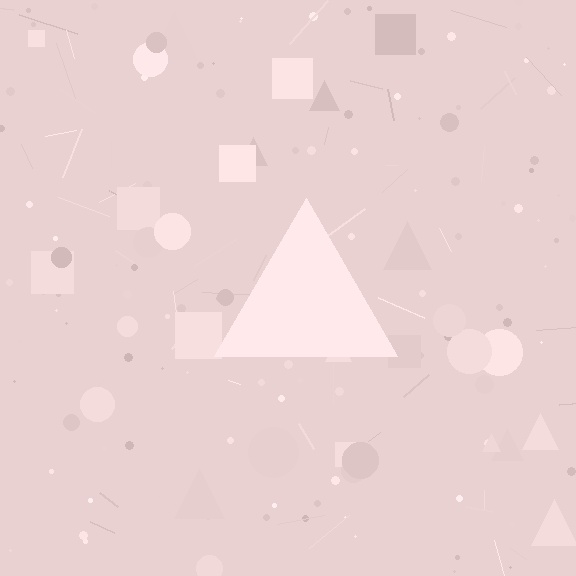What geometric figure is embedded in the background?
A triangle is embedded in the background.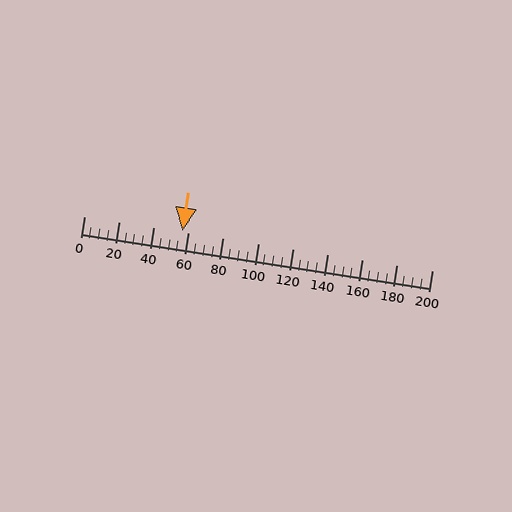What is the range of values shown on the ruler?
The ruler shows values from 0 to 200.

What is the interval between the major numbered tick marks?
The major tick marks are spaced 20 units apart.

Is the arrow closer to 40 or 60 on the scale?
The arrow is closer to 60.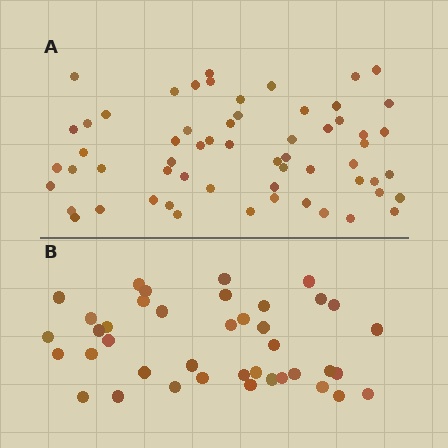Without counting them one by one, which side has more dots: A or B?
Region A (the top region) has more dots.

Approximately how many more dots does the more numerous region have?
Region A has approximately 20 more dots than region B.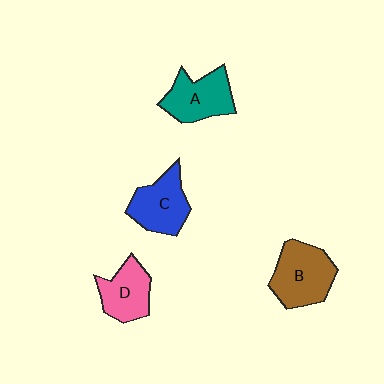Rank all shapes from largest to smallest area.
From largest to smallest: B (brown), A (teal), C (blue), D (pink).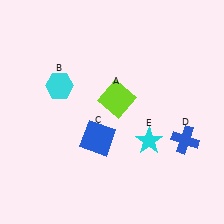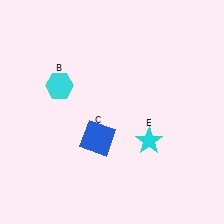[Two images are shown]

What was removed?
The blue cross (D), the lime square (A) were removed in Image 2.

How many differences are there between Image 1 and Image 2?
There are 2 differences between the two images.